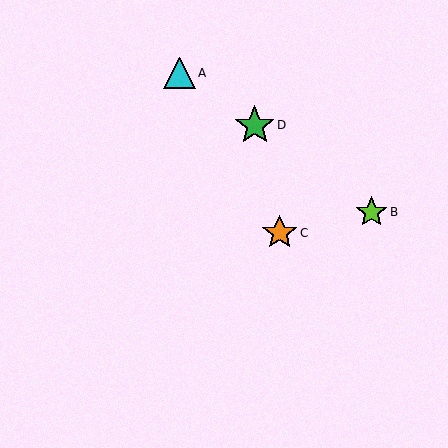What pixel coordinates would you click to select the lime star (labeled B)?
Click at (371, 212) to select the lime star B.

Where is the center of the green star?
The center of the green star is at (255, 125).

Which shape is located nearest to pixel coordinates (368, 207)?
The lime star (labeled B) at (371, 212) is nearest to that location.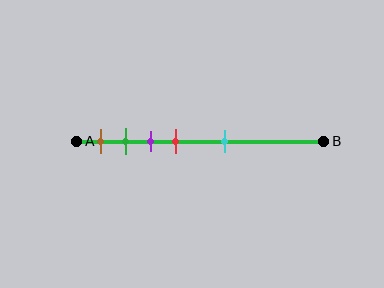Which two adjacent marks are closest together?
The green and purple marks are the closest adjacent pair.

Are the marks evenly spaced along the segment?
No, the marks are not evenly spaced.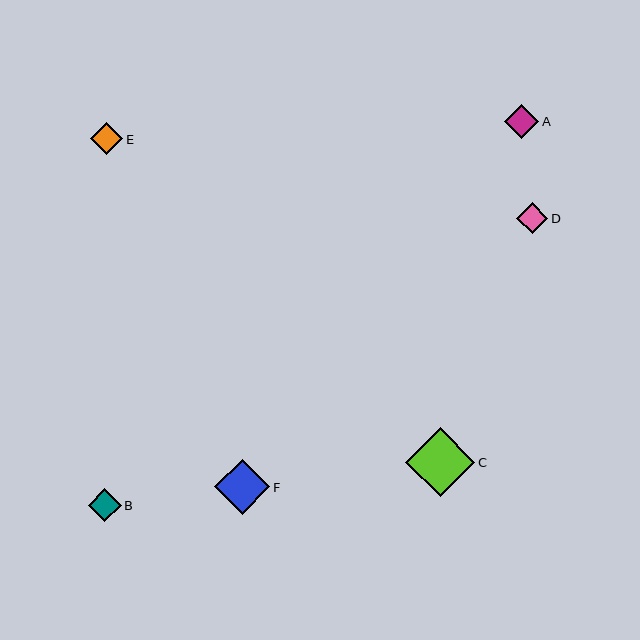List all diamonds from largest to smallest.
From largest to smallest: C, F, A, B, E, D.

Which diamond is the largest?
Diamond C is the largest with a size of approximately 69 pixels.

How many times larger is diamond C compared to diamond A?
Diamond C is approximately 2.0 times the size of diamond A.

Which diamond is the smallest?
Diamond D is the smallest with a size of approximately 31 pixels.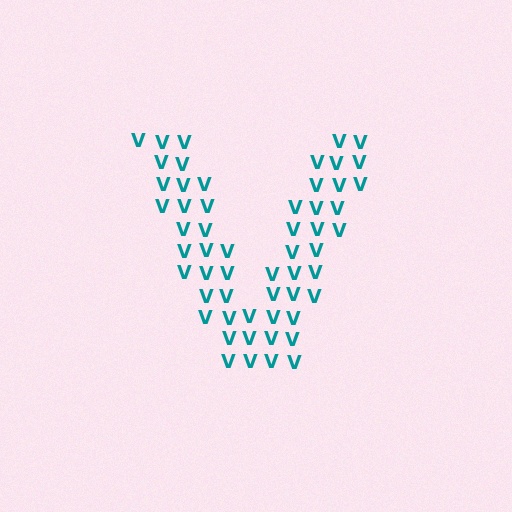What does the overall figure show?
The overall figure shows the letter V.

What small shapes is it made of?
It is made of small letter V's.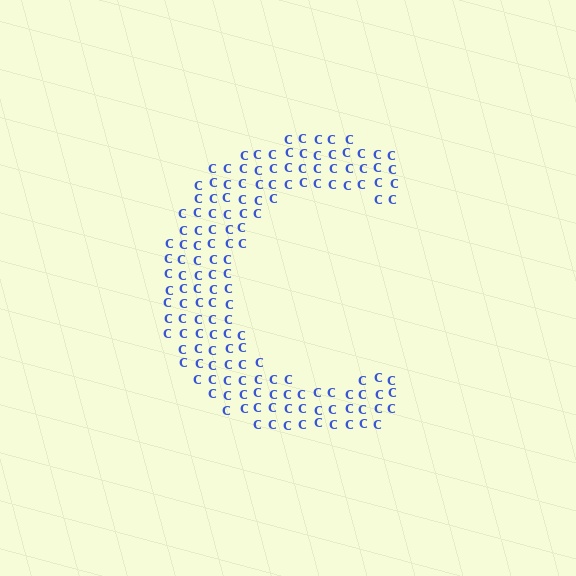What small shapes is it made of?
It is made of small letter C's.